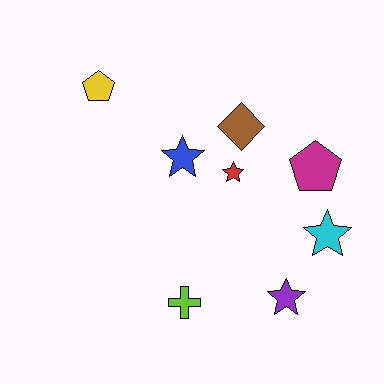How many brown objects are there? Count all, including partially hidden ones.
There is 1 brown object.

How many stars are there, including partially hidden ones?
There are 4 stars.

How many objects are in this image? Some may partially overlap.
There are 8 objects.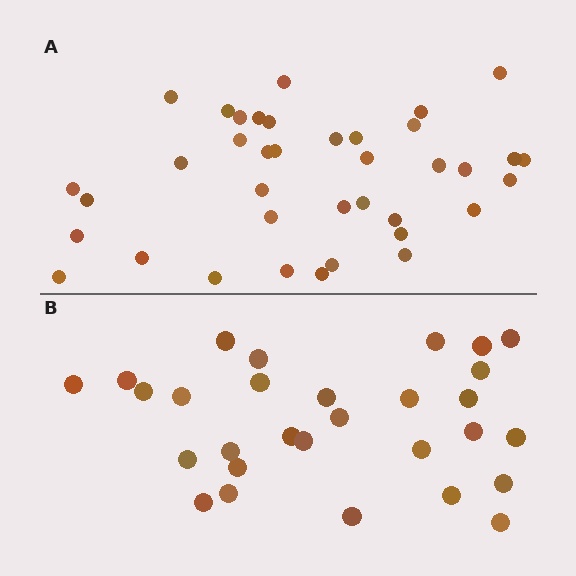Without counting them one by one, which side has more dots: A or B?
Region A (the top region) has more dots.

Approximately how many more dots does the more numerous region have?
Region A has roughly 8 or so more dots than region B.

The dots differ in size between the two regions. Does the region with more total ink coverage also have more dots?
No. Region B has more total ink coverage because its dots are larger, but region A actually contains more individual dots. Total area can be misleading — the number of items is what matters here.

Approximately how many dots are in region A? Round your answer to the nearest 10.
About 40 dots. (The exact count is 38, which rounds to 40.)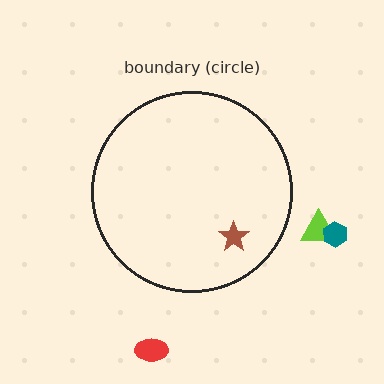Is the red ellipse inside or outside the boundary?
Outside.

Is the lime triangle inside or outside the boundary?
Outside.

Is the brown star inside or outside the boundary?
Inside.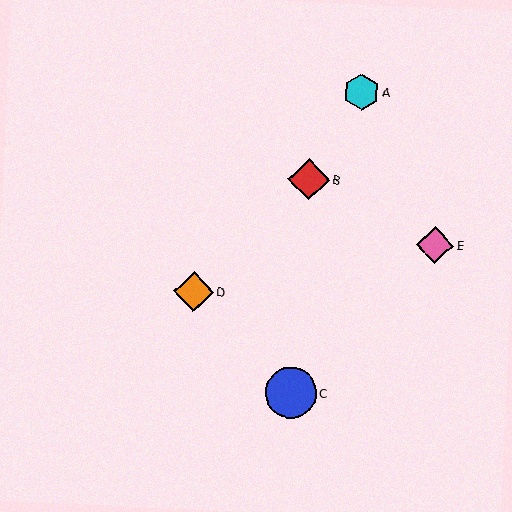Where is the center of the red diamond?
The center of the red diamond is at (309, 179).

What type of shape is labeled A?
Shape A is a cyan hexagon.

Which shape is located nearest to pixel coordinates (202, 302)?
The orange diamond (labeled D) at (194, 292) is nearest to that location.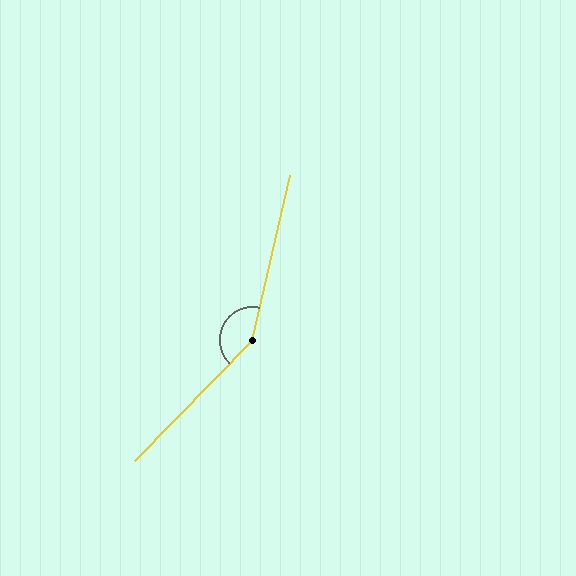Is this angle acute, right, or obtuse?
It is obtuse.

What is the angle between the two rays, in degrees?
Approximately 149 degrees.